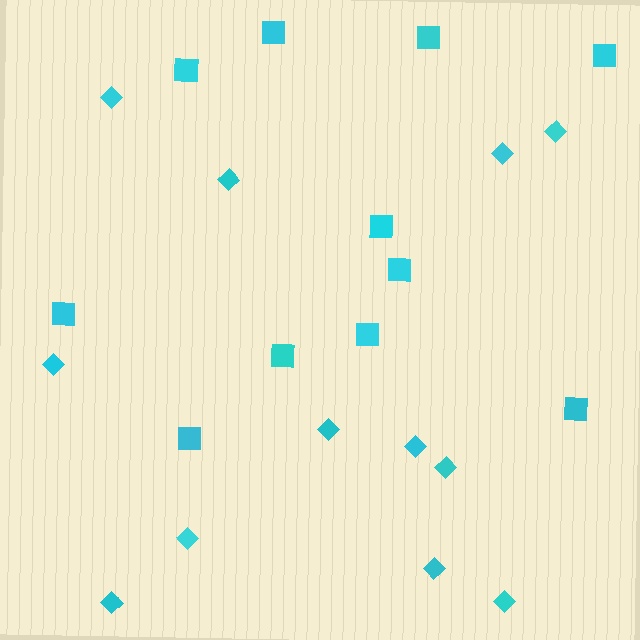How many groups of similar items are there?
There are 2 groups: one group of diamonds (12) and one group of squares (11).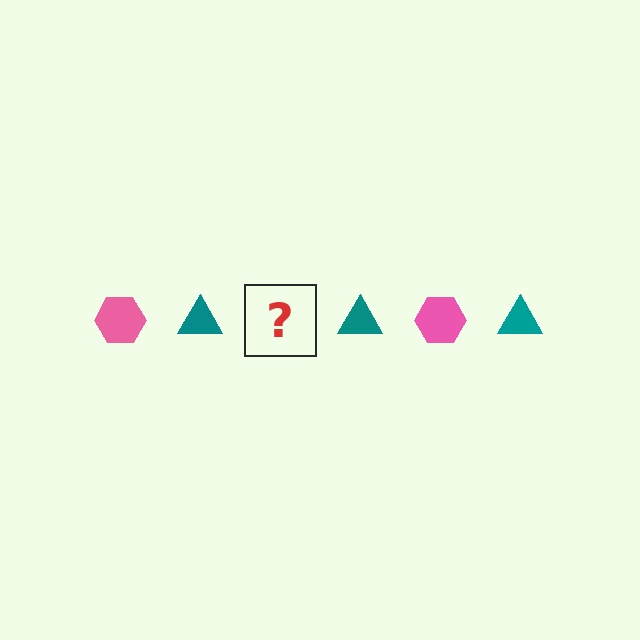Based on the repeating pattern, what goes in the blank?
The blank should be a pink hexagon.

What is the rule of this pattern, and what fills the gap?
The rule is that the pattern alternates between pink hexagon and teal triangle. The gap should be filled with a pink hexagon.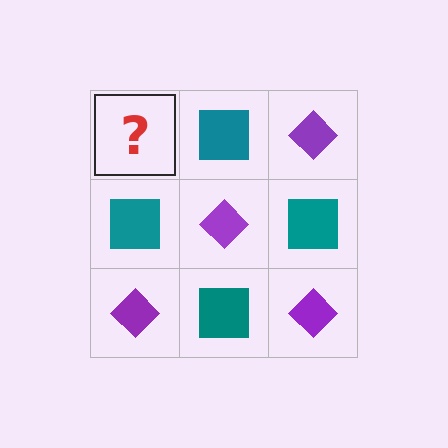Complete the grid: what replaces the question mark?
The question mark should be replaced with a purple diamond.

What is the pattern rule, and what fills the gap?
The rule is that it alternates purple diamond and teal square in a checkerboard pattern. The gap should be filled with a purple diamond.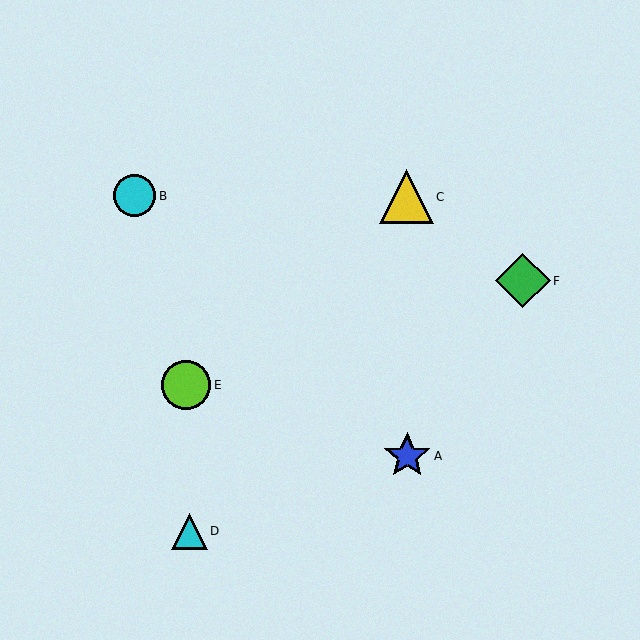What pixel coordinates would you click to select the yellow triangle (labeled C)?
Click at (407, 197) to select the yellow triangle C.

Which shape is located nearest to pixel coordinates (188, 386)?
The lime circle (labeled E) at (186, 385) is nearest to that location.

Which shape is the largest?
The green diamond (labeled F) is the largest.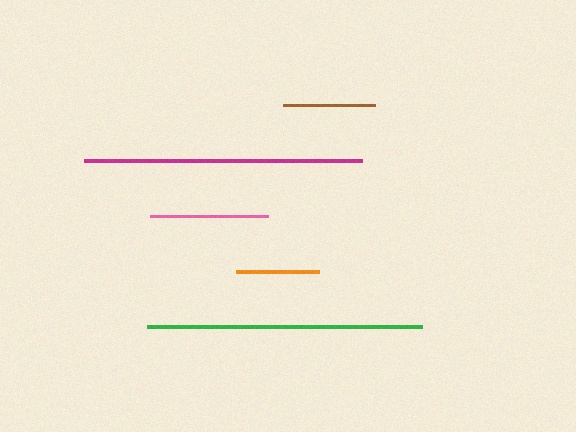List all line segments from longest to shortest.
From longest to shortest: magenta, green, pink, brown, orange.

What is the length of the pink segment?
The pink segment is approximately 117 pixels long.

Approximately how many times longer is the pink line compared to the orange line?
The pink line is approximately 1.4 times the length of the orange line.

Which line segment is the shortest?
The orange line is the shortest at approximately 83 pixels.